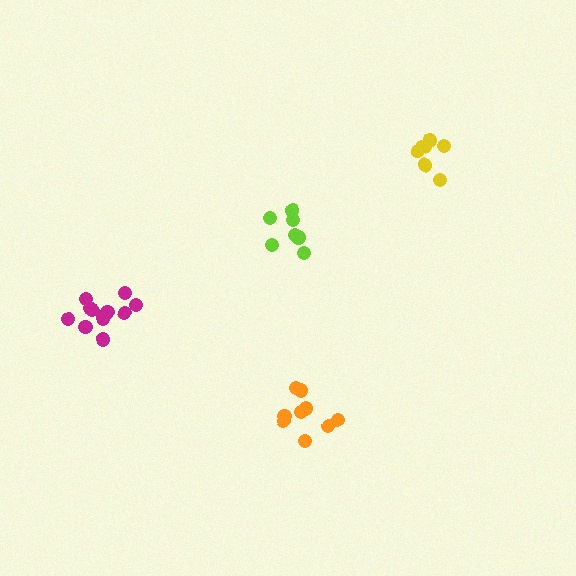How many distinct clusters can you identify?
There are 4 distinct clusters.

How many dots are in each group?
Group 1: 11 dots, Group 2: 9 dots, Group 3: 7 dots, Group 4: 7 dots (34 total).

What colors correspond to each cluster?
The clusters are colored: magenta, orange, lime, yellow.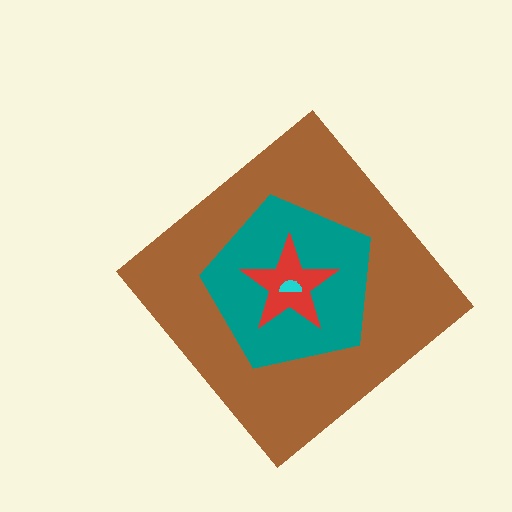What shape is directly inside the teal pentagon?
The red star.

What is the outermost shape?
The brown diamond.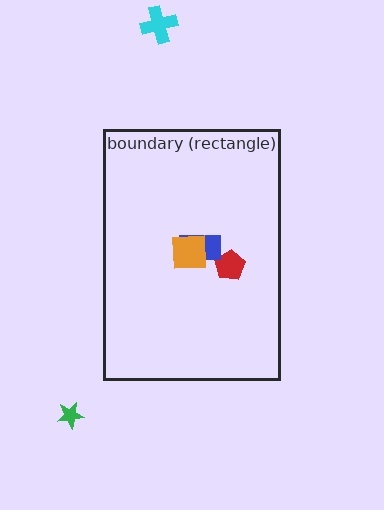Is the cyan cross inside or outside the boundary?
Outside.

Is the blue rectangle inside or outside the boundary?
Inside.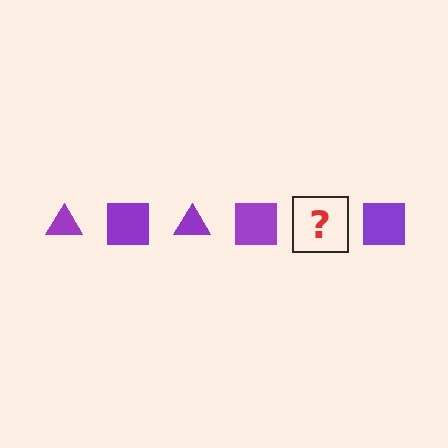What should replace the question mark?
The question mark should be replaced with a purple triangle.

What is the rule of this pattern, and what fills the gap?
The rule is that the pattern cycles through triangle, square shapes in purple. The gap should be filled with a purple triangle.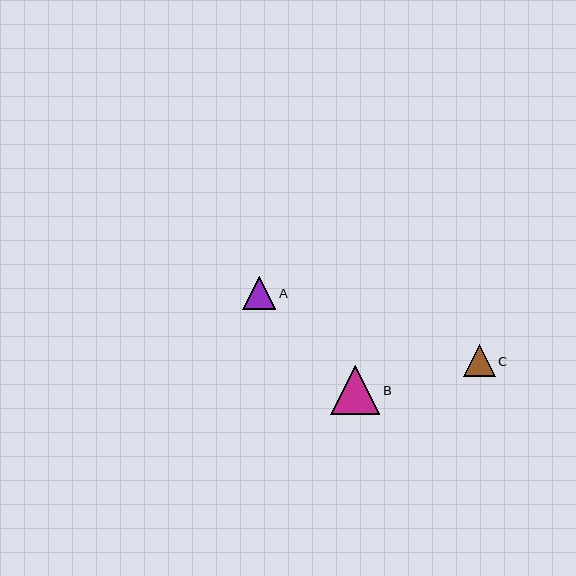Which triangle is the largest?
Triangle B is the largest with a size of approximately 49 pixels.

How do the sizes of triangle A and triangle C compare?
Triangle A and triangle C are approximately the same size.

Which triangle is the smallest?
Triangle C is the smallest with a size of approximately 32 pixels.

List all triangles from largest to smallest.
From largest to smallest: B, A, C.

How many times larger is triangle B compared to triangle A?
Triangle B is approximately 1.5 times the size of triangle A.